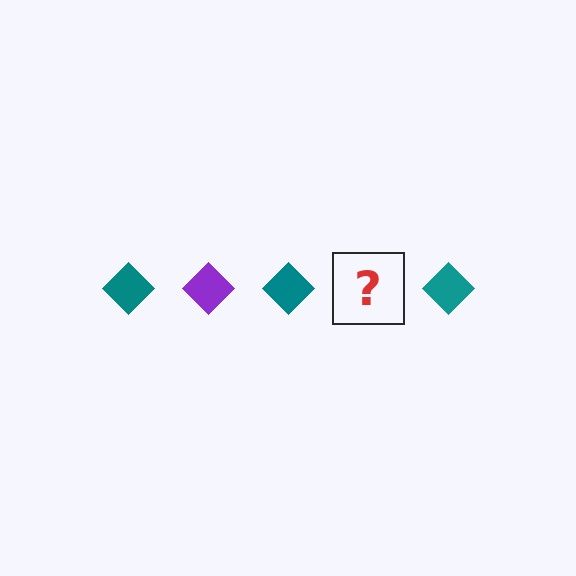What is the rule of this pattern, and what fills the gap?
The rule is that the pattern cycles through teal, purple diamonds. The gap should be filled with a purple diamond.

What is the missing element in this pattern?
The missing element is a purple diamond.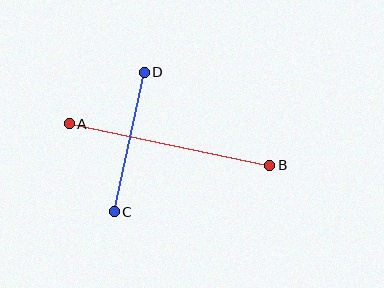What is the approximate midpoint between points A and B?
The midpoint is at approximately (170, 144) pixels.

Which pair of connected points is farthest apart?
Points A and B are farthest apart.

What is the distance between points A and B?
The distance is approximately 205 pixels.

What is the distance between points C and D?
The distance is approximately 143 pixels.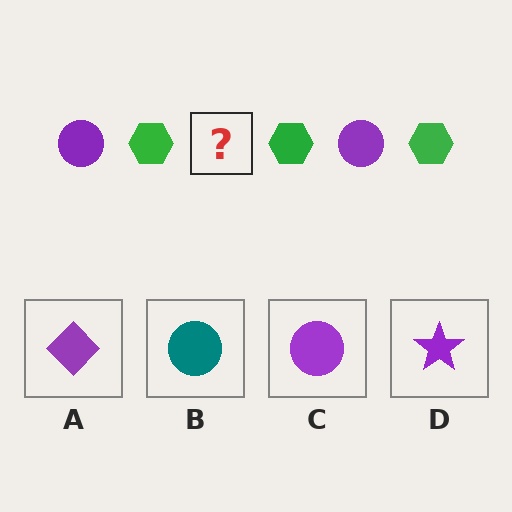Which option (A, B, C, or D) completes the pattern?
C.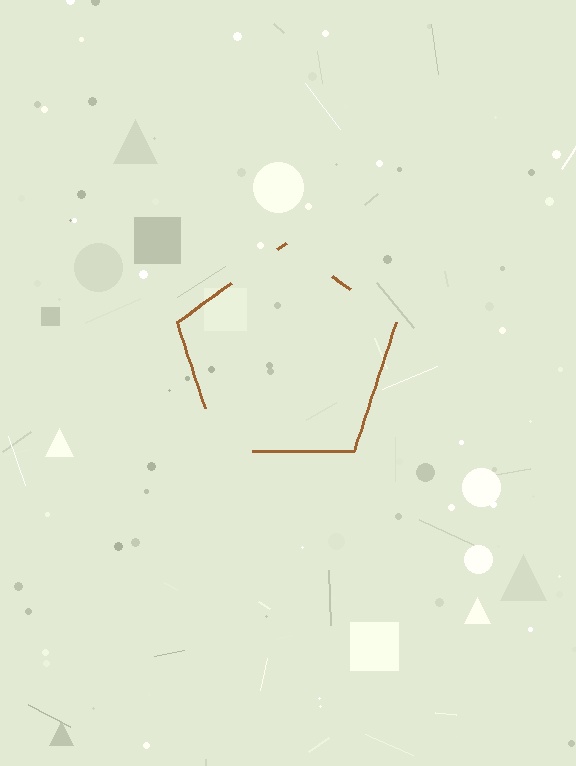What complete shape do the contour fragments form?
The contour fragments form a pentagon.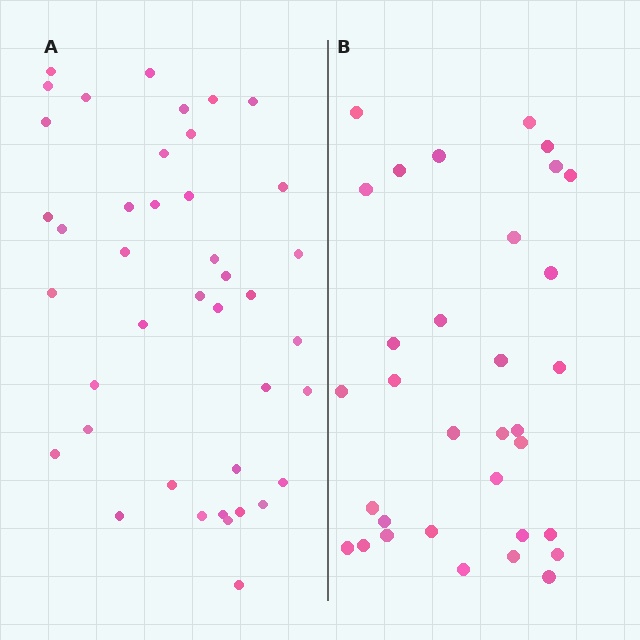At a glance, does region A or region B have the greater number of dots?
Region A (the left region) has more dots.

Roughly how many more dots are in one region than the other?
Region A has roughly 8 or so more dots than region B.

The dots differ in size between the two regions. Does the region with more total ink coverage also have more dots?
No. Region B has more total ink coverage because its dots are larger, but region A actually contains more individual dots. Total area can be misleading — the number of items is what matters here.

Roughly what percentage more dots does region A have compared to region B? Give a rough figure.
About 25% more.